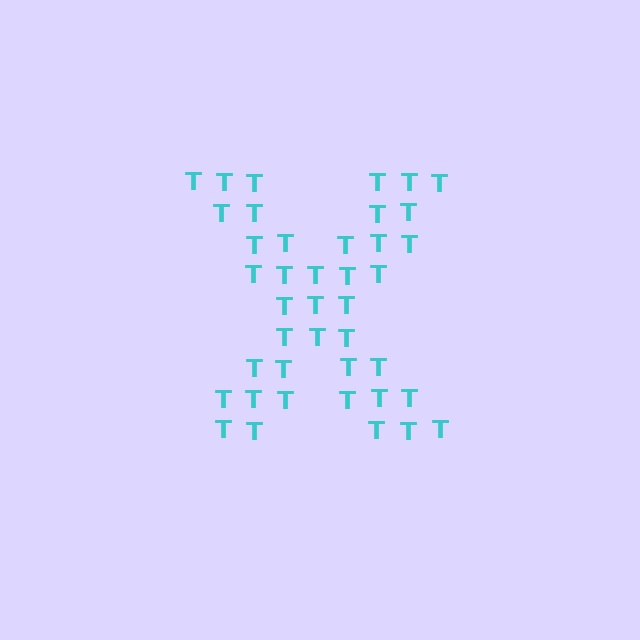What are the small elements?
The small elements are letter T's.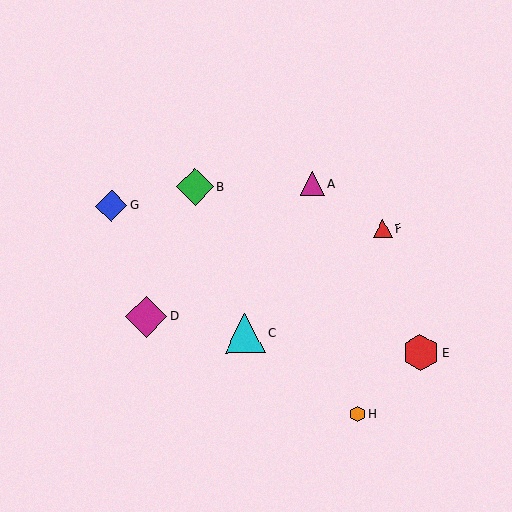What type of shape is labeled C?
Shape C is a cyan triangle.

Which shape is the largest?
The magenta diamond (labeled D) is the largest.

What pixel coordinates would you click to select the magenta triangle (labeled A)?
Click at (312, 184) to select the magenta triangle A.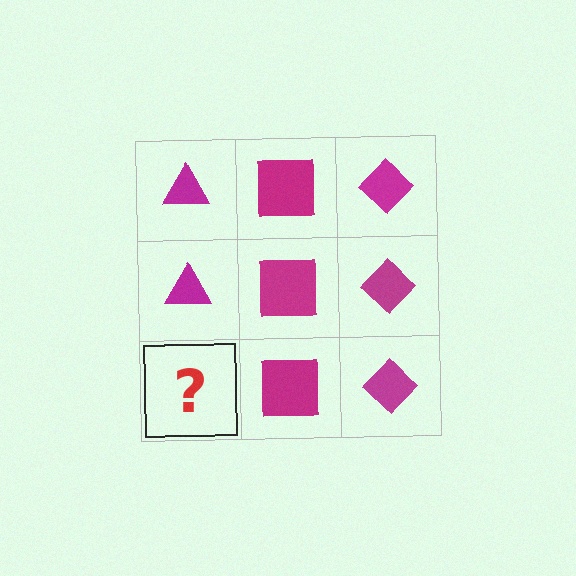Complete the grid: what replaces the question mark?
The question mark should be replaced with a magenta triangle.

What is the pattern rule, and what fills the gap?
The rule is that each column has a consistent shape. The gap should be filled with a magenta triangle.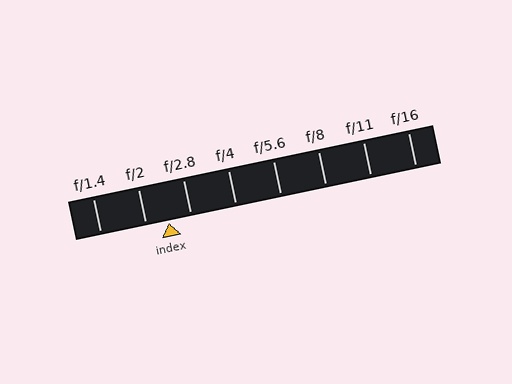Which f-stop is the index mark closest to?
The index mark is closest to f/2.8.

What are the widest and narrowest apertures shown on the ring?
The widest aperture shown is f/1.4 and the narrowest is f/16.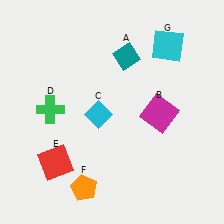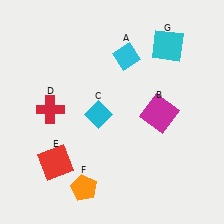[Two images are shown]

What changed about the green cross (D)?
In Image 1, D is green. In Image 2, it changed to red.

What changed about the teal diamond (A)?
In Image 1, A is teal. In Image 2, it changed to cyan.